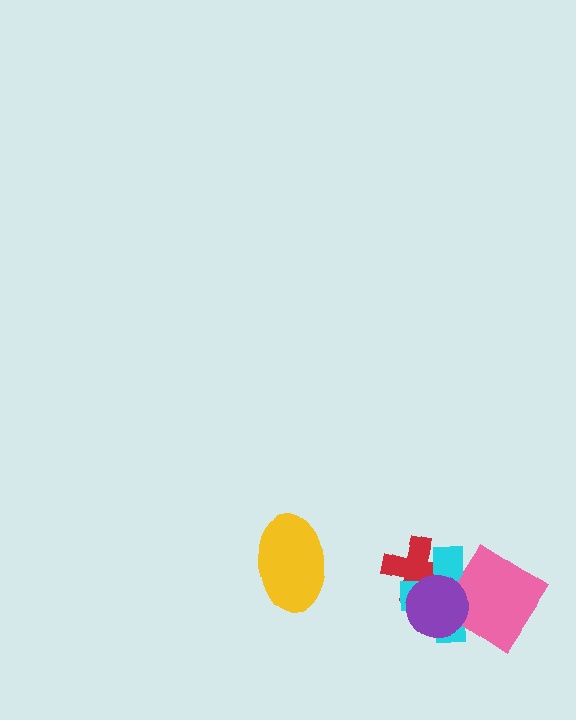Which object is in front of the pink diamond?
The purple circle is in front of the pink diamond.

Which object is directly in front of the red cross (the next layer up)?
The cyan cross is directly in front of the red cross.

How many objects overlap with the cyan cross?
3 objects overlap with the cyan cross.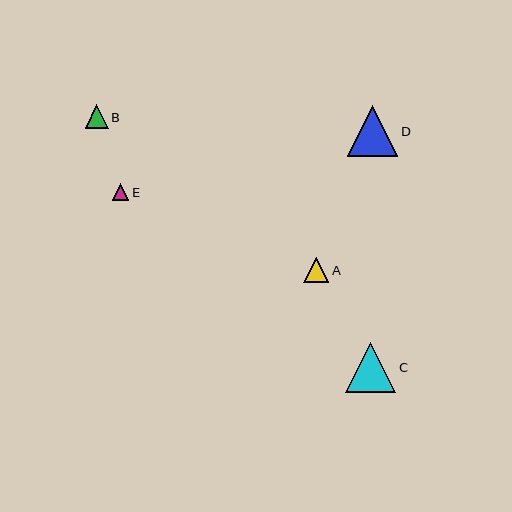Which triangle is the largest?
Triangle D is the largest with a size of approximately 50 pixels.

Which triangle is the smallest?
Triangle E is the smallest with a size of approximately 17 pixels.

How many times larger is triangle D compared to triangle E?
Triangle D is approximately 3.0 times the size of triangle E.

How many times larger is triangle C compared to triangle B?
Triangle C is approximately 2.1 times the size of triangle B.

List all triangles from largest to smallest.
From largest to smallest: D, C, A, B, E.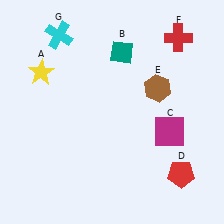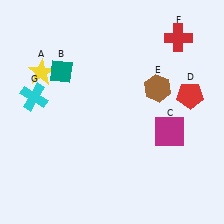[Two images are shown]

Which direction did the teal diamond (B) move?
The teal diamond (B) moved left.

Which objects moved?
The objects that moved are: the teal diamond (B), the red pentagon (D), the cyan cross (G).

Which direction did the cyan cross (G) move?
The cyan cross (G) moved down.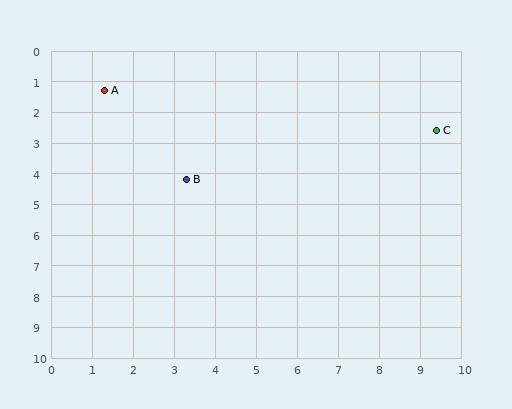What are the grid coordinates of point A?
Point A is at approximately (1.3, 1.3).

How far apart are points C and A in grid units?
Points C and A are about 8.2 grid units apart.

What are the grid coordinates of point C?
Point C is at approximately (9.4, 2.6).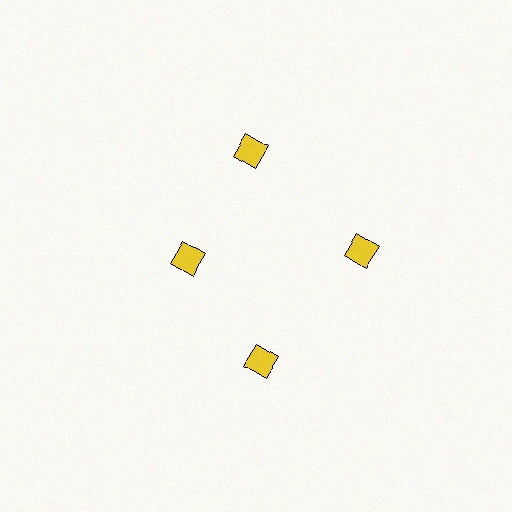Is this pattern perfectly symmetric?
No. The 4 yellow diamonds are arranged in a ring, but one element near the 9 o'clock position is pulled inward toward the center, breaking the 4-fold rotational symmetry.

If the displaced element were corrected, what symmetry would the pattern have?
It would have 4-fold rotational symmetry — the pattern would map onto itself every 90 degrees.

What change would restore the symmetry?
The symmetry would be restored by moving it outward, back onto the ring so that all 4 diamonds sit at equal angles and equal distance from the center.